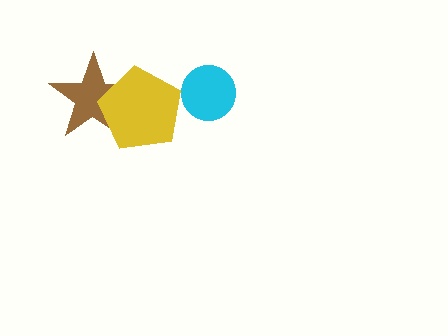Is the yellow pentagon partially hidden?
No, no other shape covers it.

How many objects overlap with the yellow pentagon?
1 object overlaps with the yellow pentagon.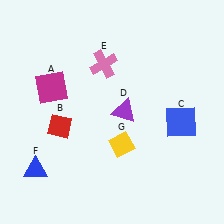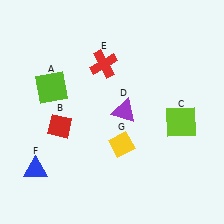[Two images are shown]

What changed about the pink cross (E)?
In Image 1, E is pink. In Image 2, it changed to red.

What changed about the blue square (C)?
In Image 1, C is blue. In Image 2, it changed to lime.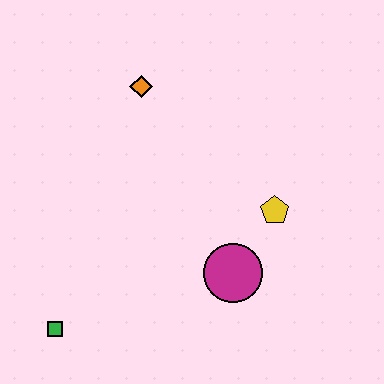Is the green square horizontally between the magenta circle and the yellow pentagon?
No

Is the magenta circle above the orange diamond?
No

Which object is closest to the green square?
The magenta circle is closest to the green square.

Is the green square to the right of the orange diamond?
No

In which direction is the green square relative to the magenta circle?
The green square is to the left of the magenta circle.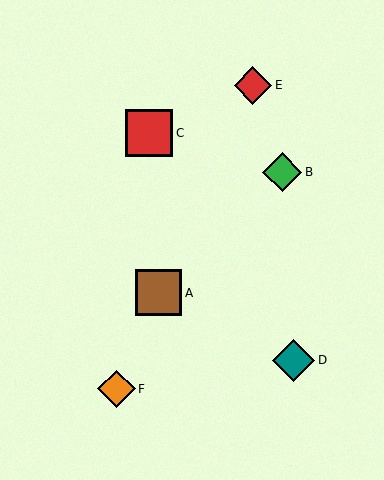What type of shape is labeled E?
Shape E is a red diamond.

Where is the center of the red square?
The center of the red square is at (149, 133).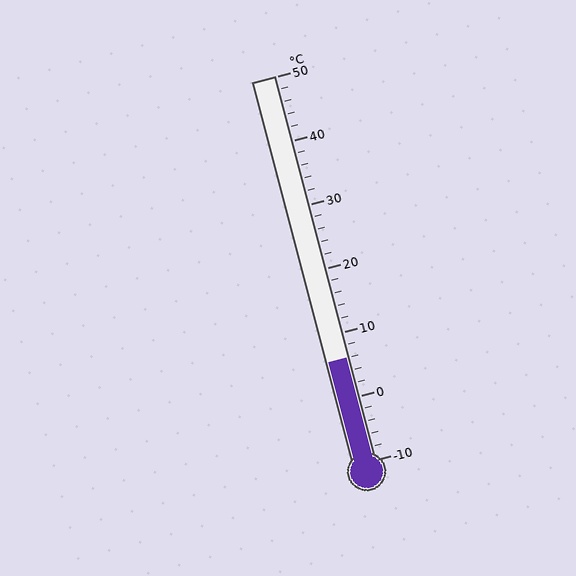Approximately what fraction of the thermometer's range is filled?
The thermometer is filled to approximately 25% of its range.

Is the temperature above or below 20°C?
The temperature is below 20°C.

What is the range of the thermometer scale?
The thermometer scale ranges from -10°C to 50°C.